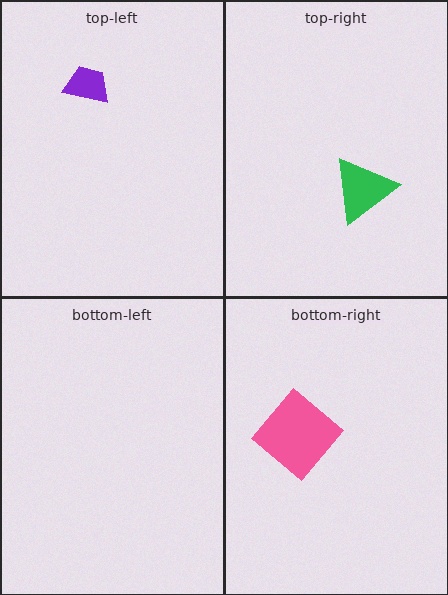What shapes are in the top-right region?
The green triangle.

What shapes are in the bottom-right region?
The pink diamond.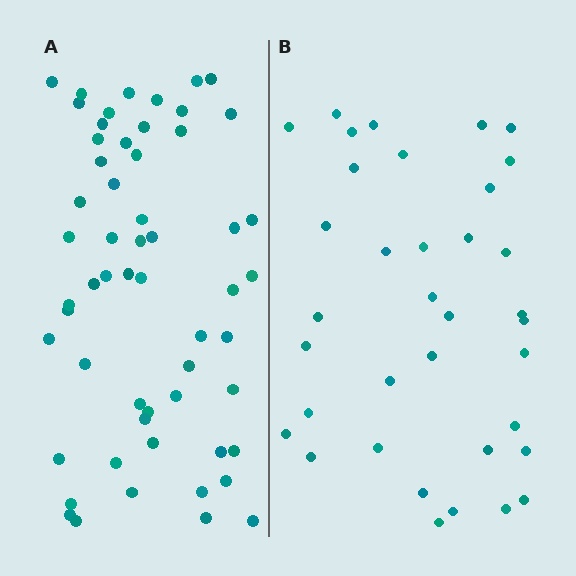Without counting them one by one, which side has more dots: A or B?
Region A (the left region) has more dots.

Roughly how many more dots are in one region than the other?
Region A has approximately 20 more dots than region B.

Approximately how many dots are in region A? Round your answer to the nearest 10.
About 60 dots. (The exact count is 57, which rounds to 60.)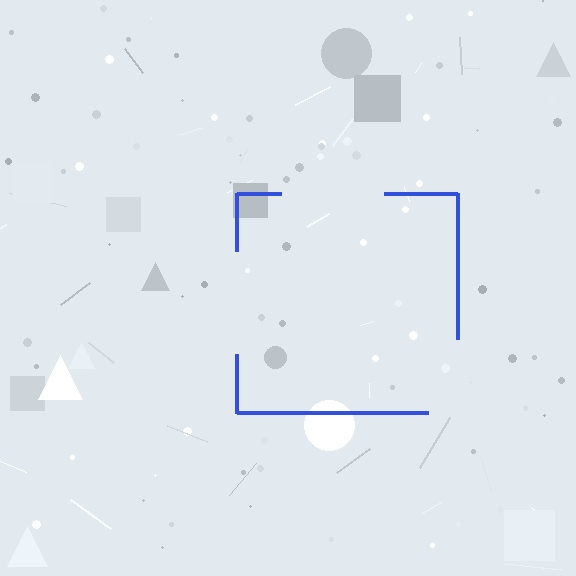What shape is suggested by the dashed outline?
The dashed outline suggests a square.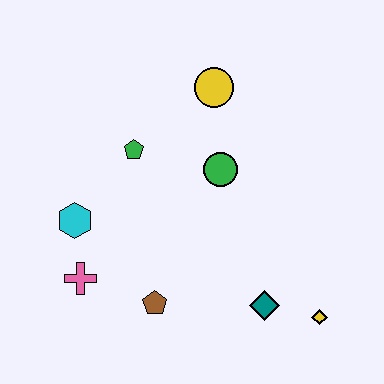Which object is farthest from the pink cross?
The yellow diamond is farthest from the pink cross.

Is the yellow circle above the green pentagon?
Yes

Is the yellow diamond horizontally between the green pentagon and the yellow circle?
No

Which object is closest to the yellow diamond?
The teal diamond is closest to the yellow diamond.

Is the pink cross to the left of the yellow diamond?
Yes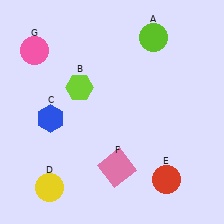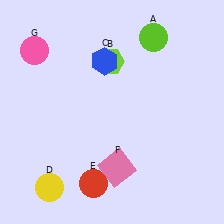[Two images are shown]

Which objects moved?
The objects that moved are: the lime hexagon (B), the blue hexagon (C), the red circle (E).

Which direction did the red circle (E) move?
The red circle (E) moved left.